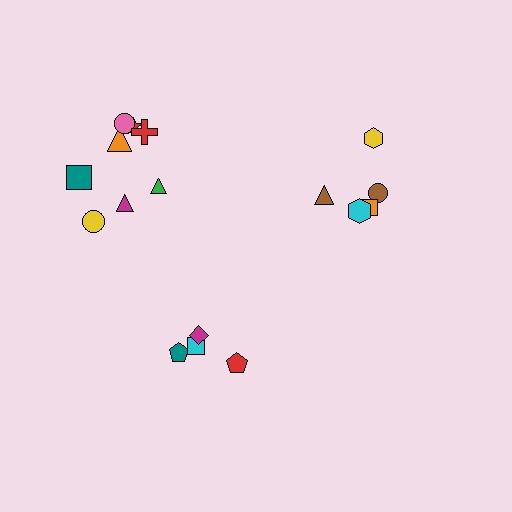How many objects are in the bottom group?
There are 4 objects.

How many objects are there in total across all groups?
There are 17 objects.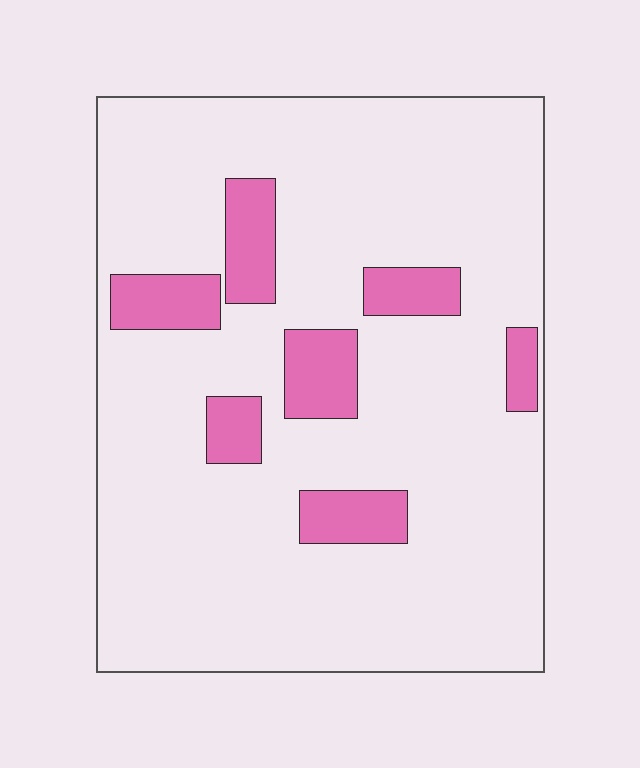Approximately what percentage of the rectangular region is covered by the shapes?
Approximately 15%.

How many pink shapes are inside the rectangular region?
7.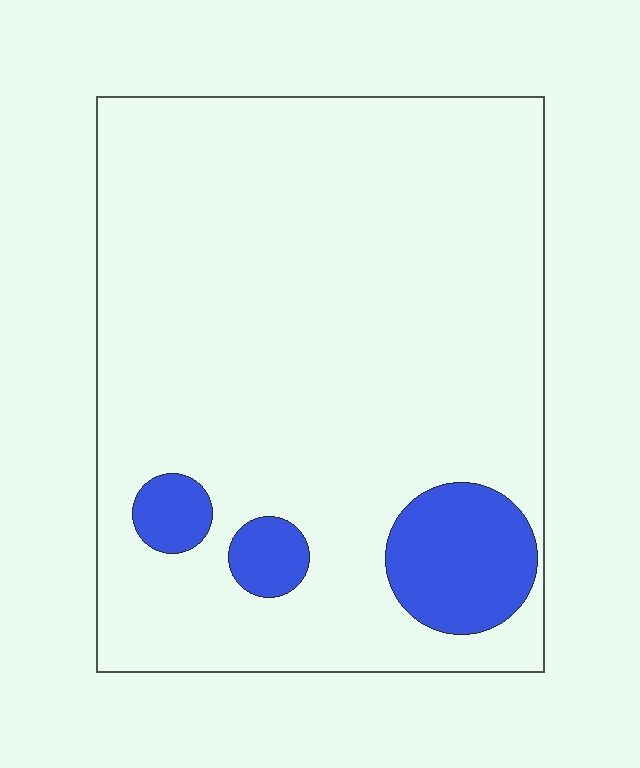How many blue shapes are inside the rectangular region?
3.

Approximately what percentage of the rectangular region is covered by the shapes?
Approximately 10%.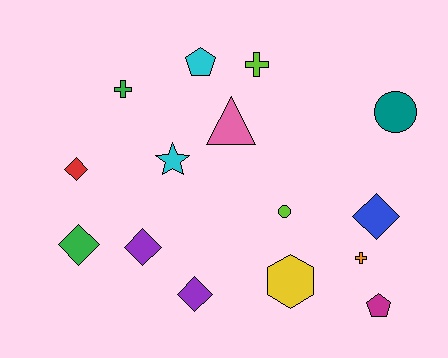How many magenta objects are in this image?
There is 1 magenta object.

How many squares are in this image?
There are no squares.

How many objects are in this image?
There are 15 objects.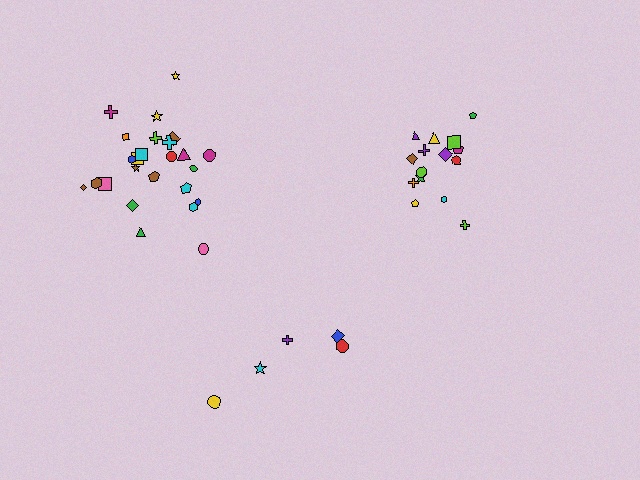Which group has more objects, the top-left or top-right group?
The top-left group.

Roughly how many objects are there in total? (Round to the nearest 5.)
Roughly 45 objects in total.